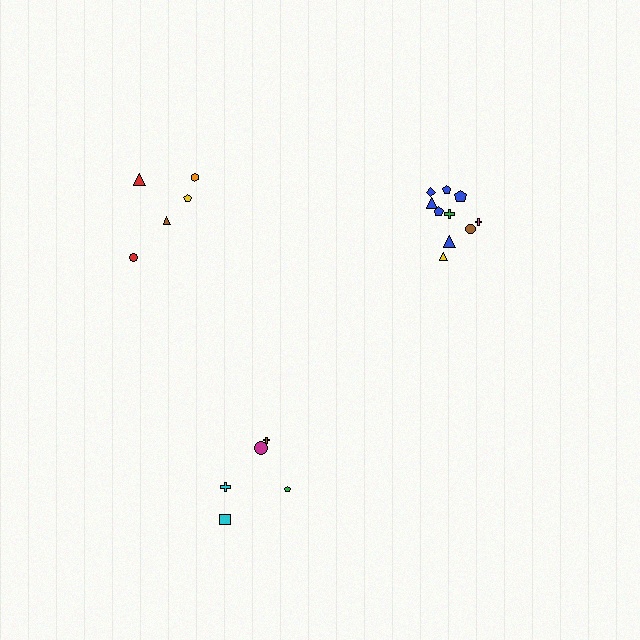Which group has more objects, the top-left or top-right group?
The top-right group.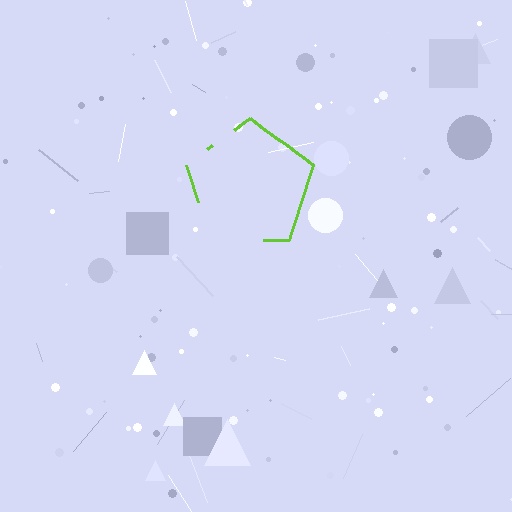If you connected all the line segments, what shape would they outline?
They would outline a pentagon.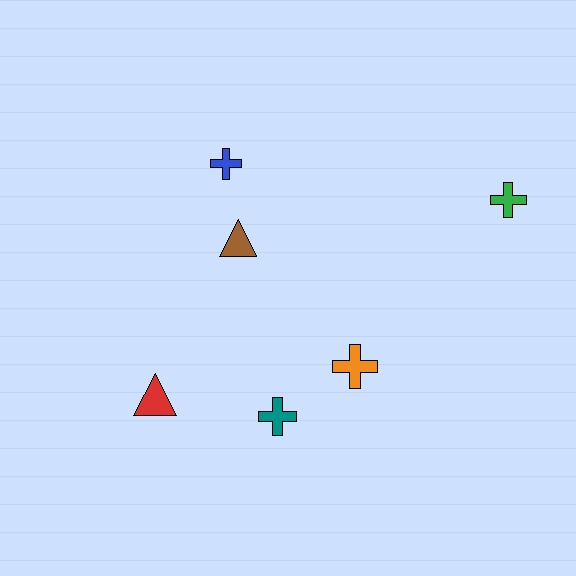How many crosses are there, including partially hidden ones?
There are 4 crosses.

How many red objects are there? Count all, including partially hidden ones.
There is 1 red object.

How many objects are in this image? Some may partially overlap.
There are 6 objects.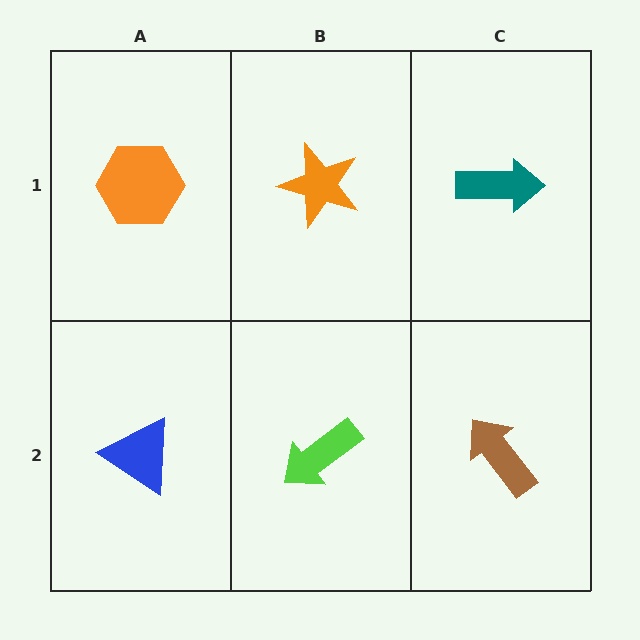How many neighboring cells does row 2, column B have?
3.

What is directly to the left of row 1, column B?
An orange hexagon.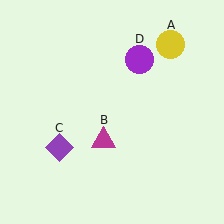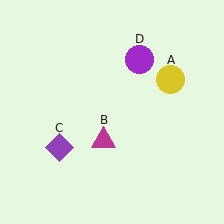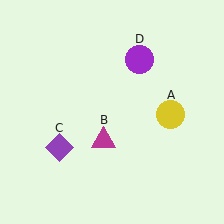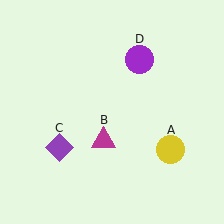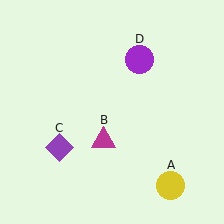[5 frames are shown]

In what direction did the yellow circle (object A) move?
The yellow circle (object A) moved down.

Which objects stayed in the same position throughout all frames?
Magenta triangle (object B) and purple diamond (object C) and purple circle (object D) remained stationary.